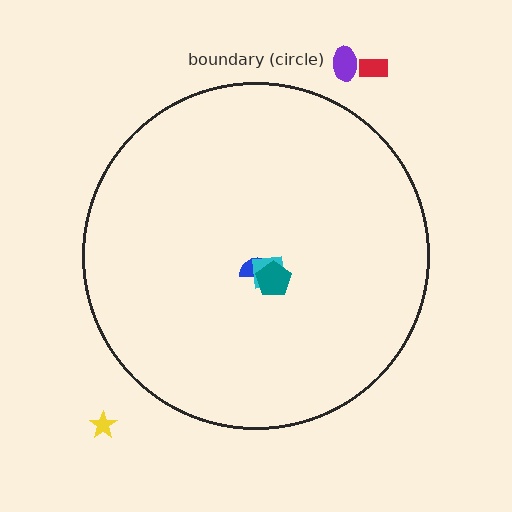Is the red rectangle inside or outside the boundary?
Outside.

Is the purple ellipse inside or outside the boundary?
Outside.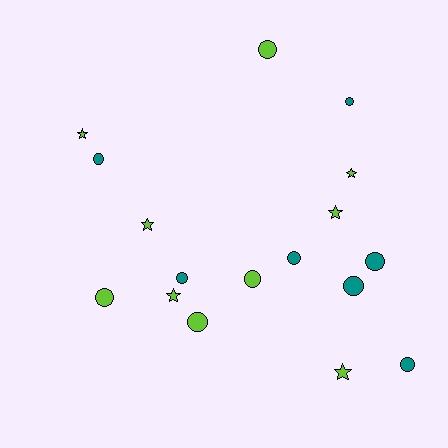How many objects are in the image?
There are 17 objects.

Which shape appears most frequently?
Circle, with 11 objects.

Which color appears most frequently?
Lime, with 10 objects.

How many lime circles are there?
There are 4 lime circles.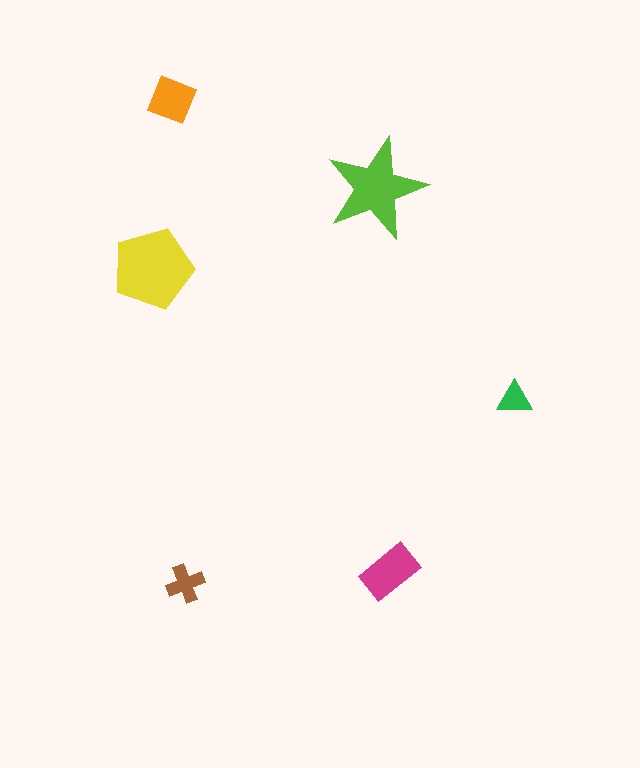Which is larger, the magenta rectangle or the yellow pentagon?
The yellow pentagon.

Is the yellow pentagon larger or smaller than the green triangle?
Larger.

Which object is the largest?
The yellow pentagon.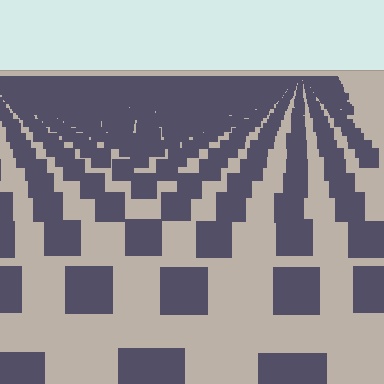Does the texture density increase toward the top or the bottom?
Density increases toward the top.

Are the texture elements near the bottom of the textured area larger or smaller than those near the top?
Larger. Near the bottom, elements are closer to the viewer and appear at a bigger on-screen size.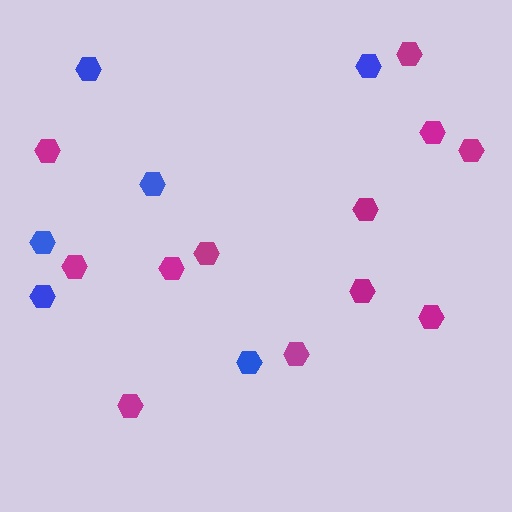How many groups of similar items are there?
There are 2 groups: one group of blue hexagons (6) and one group of magenta hexagons (12).